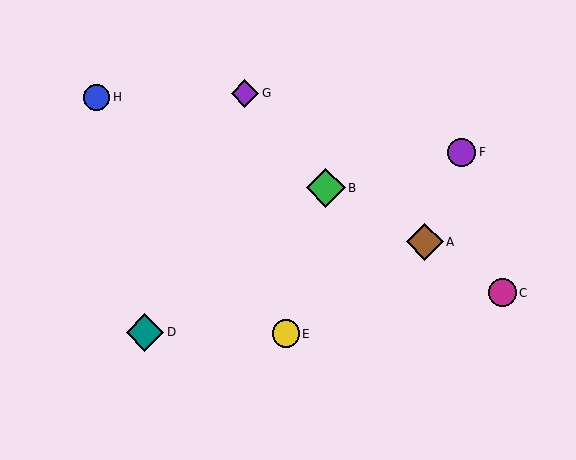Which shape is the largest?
The green diamond (labeled B) is the largest.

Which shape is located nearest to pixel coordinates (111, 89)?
The blue circle (labeled H) at (97, 97) is nearest to that location.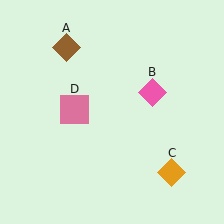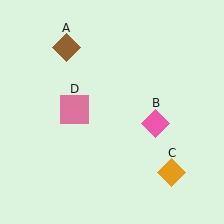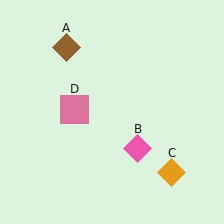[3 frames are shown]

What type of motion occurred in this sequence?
The pink diamond (object B) rotated clockwise around the center of the scene.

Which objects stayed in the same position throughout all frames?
Brown diamond (object A) and orange diamond (object C) and pink square (object D) remained stationary.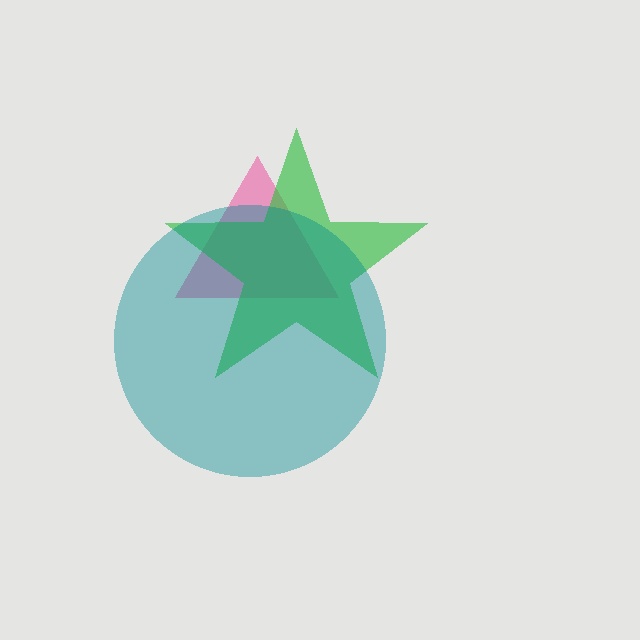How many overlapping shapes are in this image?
There are 3 overlapping shapes in the image.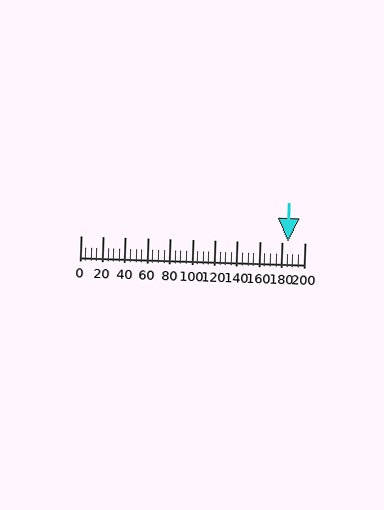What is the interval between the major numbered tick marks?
The major tick marks are spaced 20 units apart.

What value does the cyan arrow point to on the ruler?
The cyan arrow points to approximately 185.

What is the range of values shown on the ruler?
The ruler shows values from 0 to 200.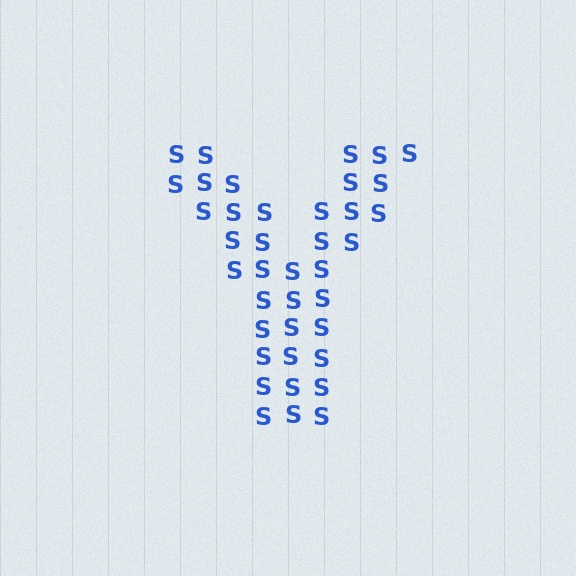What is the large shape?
The large shape is the letter Y.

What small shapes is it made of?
It is made of small letter S's.